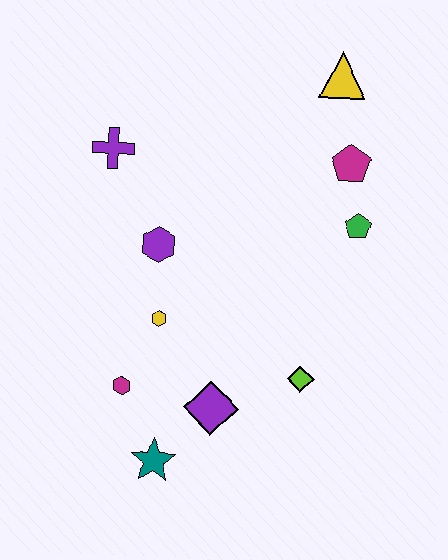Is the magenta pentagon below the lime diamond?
No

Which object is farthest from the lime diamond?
The yellow triangle is farthest from the lime diamond.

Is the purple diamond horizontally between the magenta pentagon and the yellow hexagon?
Yes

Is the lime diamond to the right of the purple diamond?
Yes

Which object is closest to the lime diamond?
The purple diamond is closest to the lime diamond.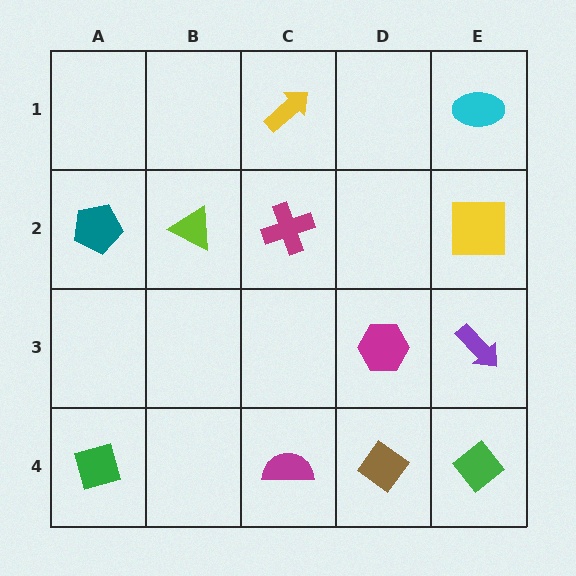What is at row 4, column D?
A brown diamond.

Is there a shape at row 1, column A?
No, that cell is empty.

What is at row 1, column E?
A cyan ellipse.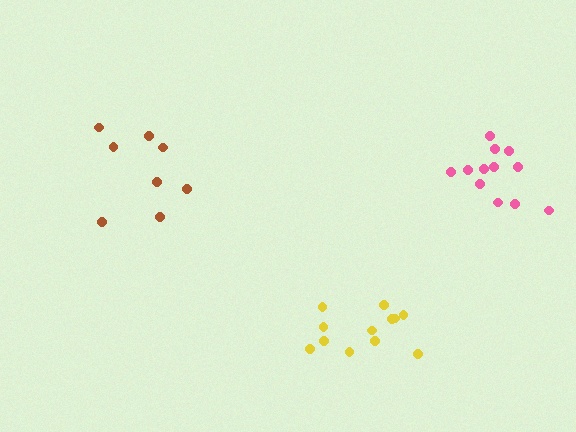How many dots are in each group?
Group 1: 12 dots, Group 2: 12 dots, Group 3: 8 dots (32 total).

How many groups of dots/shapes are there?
There are 3 groups.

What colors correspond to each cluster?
The clusters are colored: pink, yellow, brown.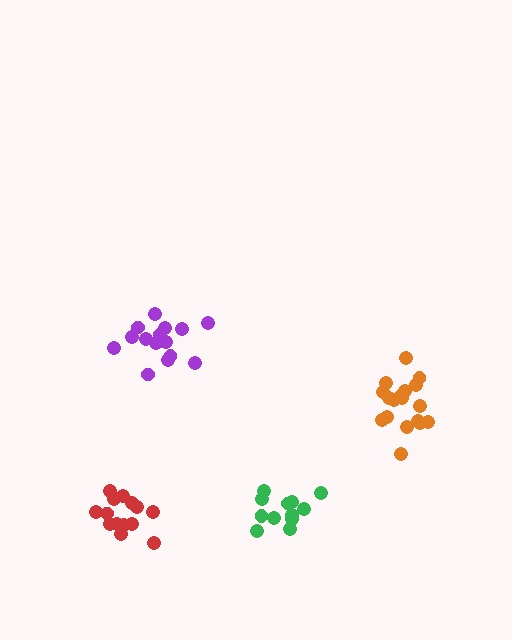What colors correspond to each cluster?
The clusters are colored: purple, red, orange, green.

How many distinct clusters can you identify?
There are 4 distinct clusters.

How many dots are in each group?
Group 1: 16 dots, Group 2: 14 dots, Group 3: 18 dots, Group 4: 12 dots (60 total).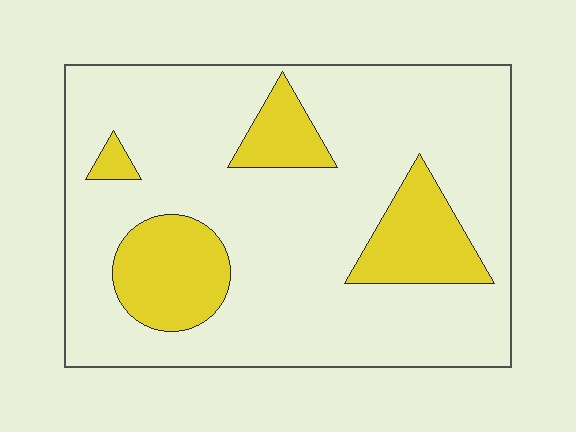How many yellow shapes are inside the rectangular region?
4.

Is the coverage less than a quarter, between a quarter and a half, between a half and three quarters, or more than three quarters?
Less than a quarter.